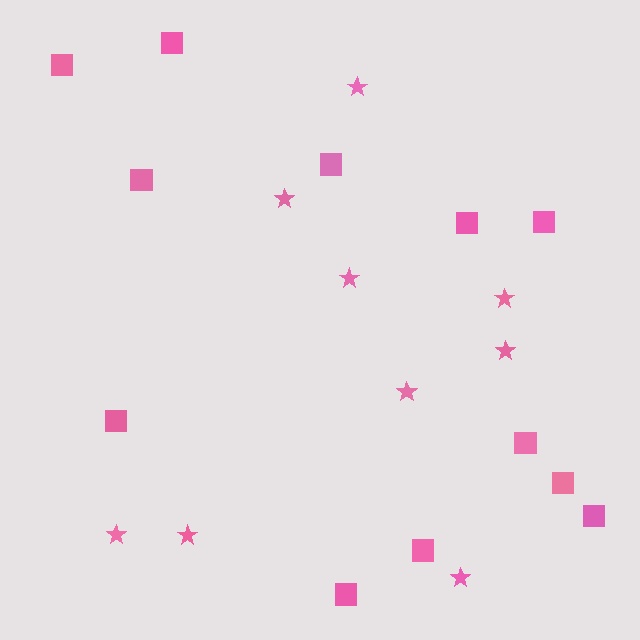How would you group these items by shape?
There are 2 groups: one group of stars (9) and one group of squares (12).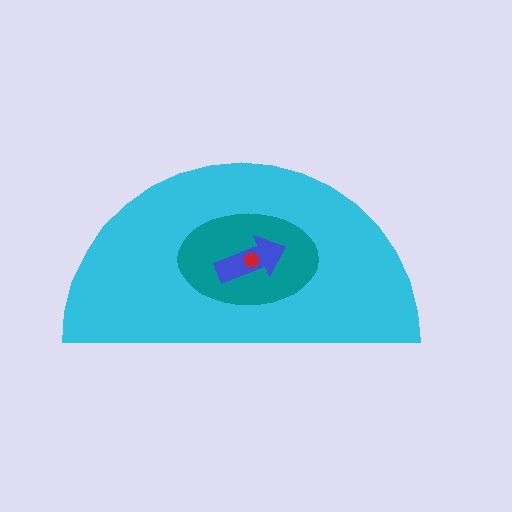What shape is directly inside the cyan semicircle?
The teal ellipse.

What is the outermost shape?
The cyan semicircle.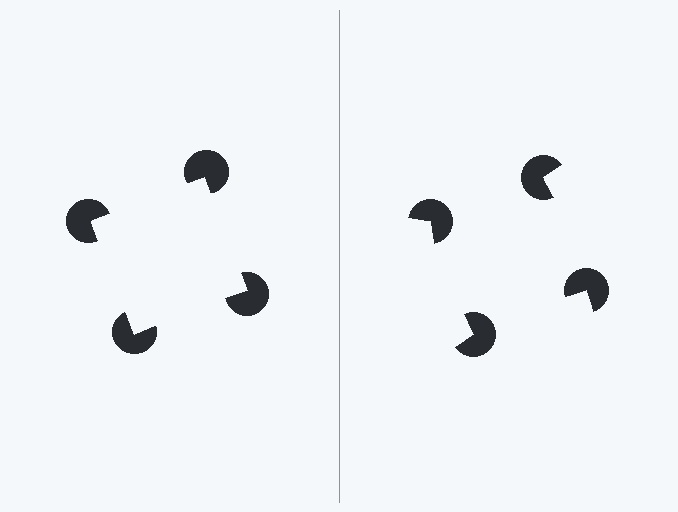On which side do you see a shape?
An illusory square appears on the left side. On the right side the wedge cuts are rotated, so no coherent shape forms.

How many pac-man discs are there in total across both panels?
8 — 4 on each side.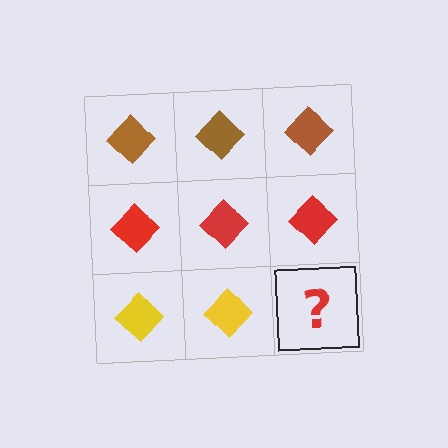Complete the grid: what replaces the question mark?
The question mark should be replaced with a yellow diamond.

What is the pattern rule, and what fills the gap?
The rule is that each row has a consistent color. The gap should be filled with a yellow diamond.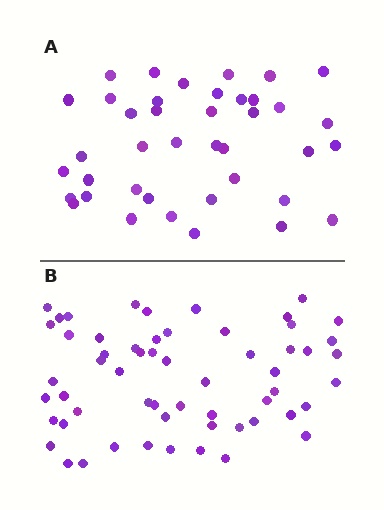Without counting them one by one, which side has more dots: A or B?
Region B (the bottom region) has more dots.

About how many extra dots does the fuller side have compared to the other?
Region B has approximately 20 more dots than region A.